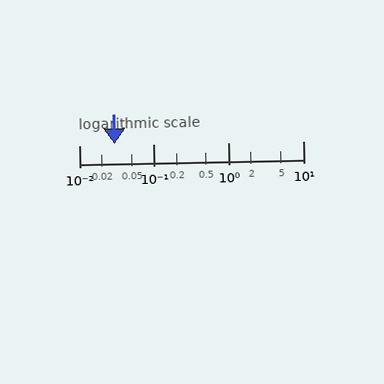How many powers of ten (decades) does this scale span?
The scale spans 3 decades, from 0.01 to 10.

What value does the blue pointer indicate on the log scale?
The pointer indicates approximately 0.03.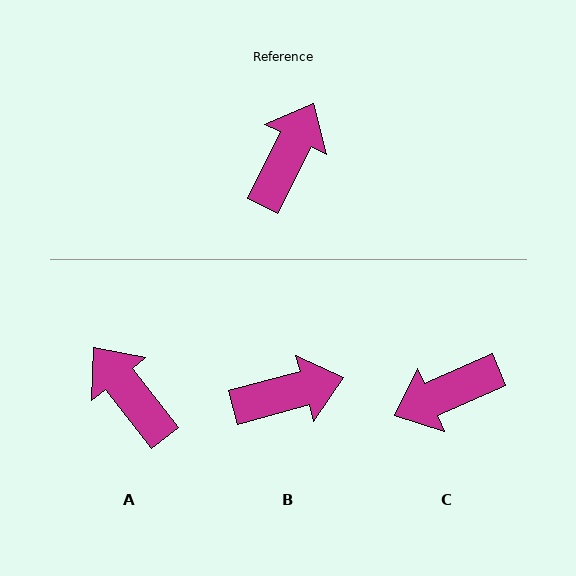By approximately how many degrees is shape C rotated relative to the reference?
Approximately 140 degrees counter-clockwise.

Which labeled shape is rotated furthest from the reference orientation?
C, about 140 degrees away.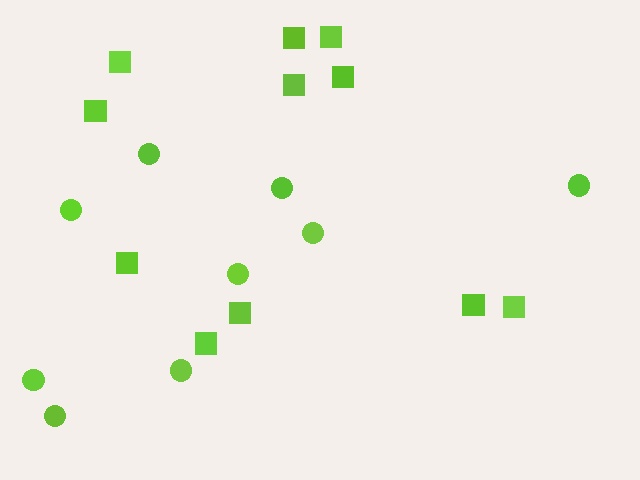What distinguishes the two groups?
There are 2 groups: one group of squares (11) and one group of circles (9).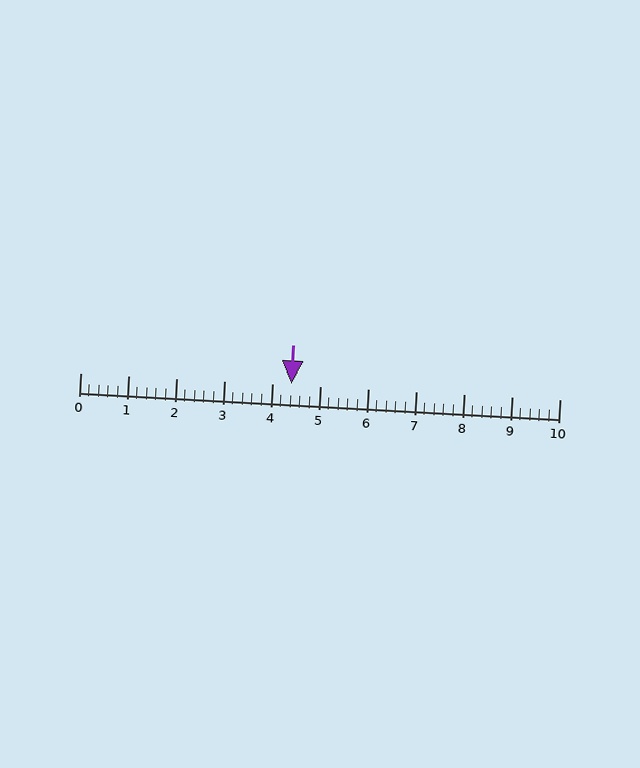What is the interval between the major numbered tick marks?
The major tick marks are spaced 1 units apart.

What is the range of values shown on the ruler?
The ruler shows values from 0 to 10.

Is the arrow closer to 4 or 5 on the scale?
The arrow is closer to 4.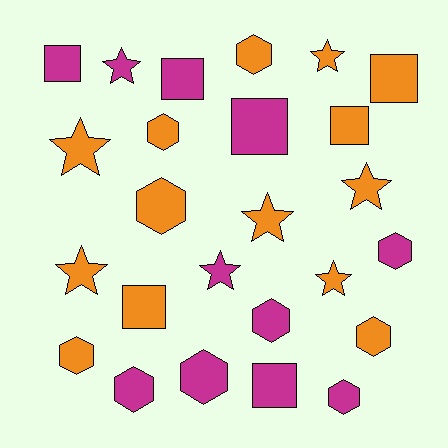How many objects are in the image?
There are 25 objects.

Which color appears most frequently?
Orange, with 14 objects.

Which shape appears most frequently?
Hexagon, with 10 objects.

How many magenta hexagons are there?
There are 5 magenta hexagons.